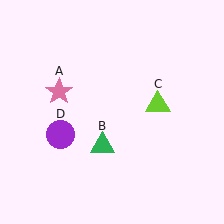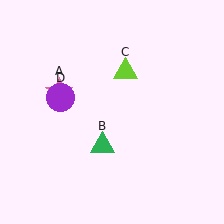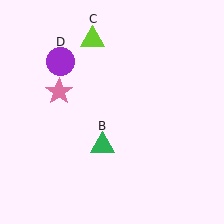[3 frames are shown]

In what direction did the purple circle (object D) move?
The purple circle (object D) moved up.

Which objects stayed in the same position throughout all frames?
Pink star (object A) and green triangle (object B) remained stationary.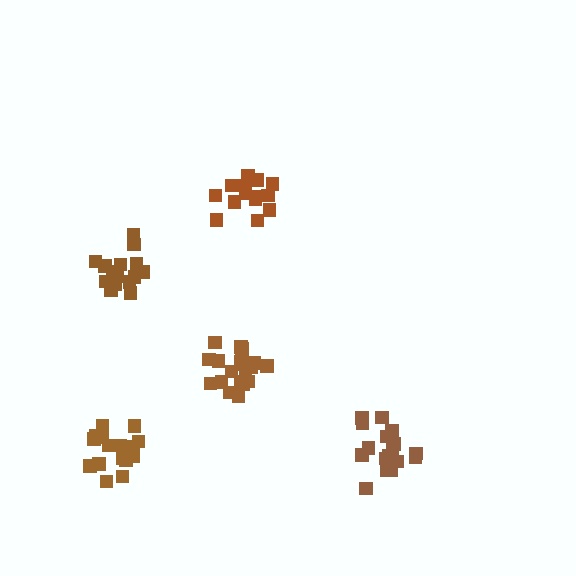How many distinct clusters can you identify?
There are 5 distinct clusters.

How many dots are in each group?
Group 1: 20 dots, Group 2: 20 dots, Group 3: 17 dots, Group 4: 14 dots, Group 5: 19 dots (90 total).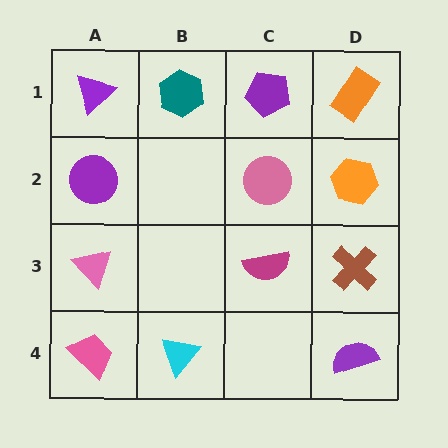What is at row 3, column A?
A pink triangle.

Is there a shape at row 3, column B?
No, that cell is empty.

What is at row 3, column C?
A magenta semicircle.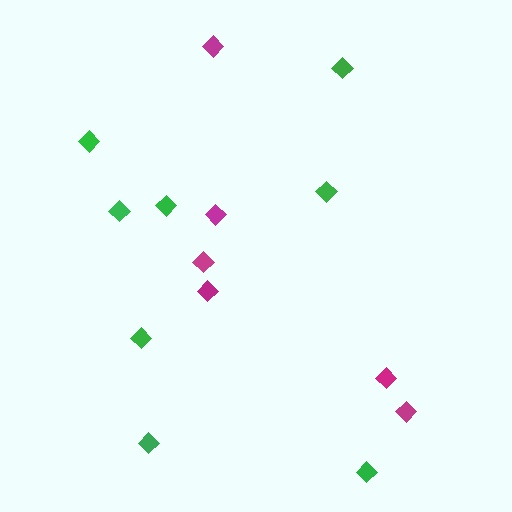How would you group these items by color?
There are 2 groups: one group of magenta diamonds (6) and one group of green diamonds (8).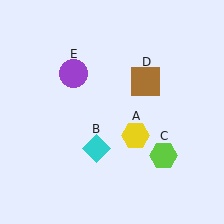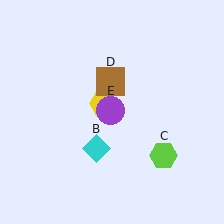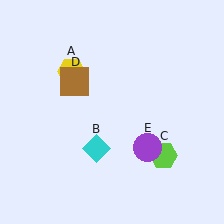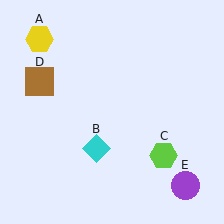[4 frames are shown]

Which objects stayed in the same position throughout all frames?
Cyan diamond (object B) and lime hexagon (object C) remained stationary.